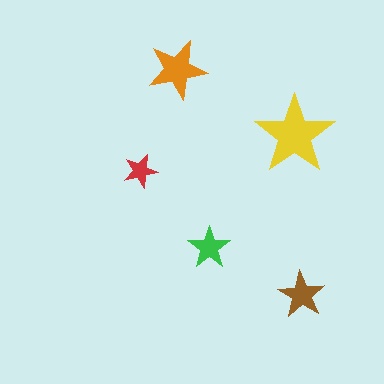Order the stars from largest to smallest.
the yellow one, the orange one, the brown one, the green one, the red one.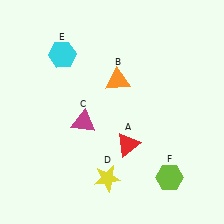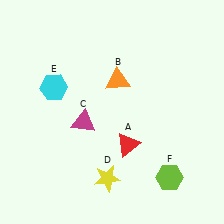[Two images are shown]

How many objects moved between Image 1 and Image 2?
1 object moved between the two images.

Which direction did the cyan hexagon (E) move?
The cyan hexagon (E) moved down.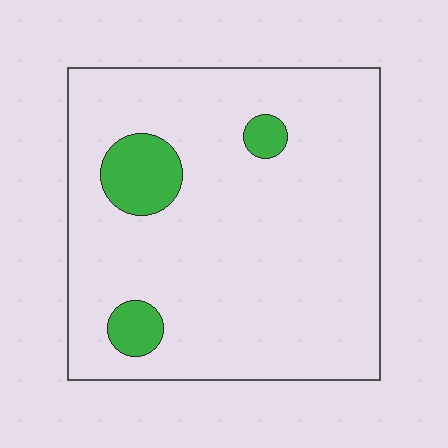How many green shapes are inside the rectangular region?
3.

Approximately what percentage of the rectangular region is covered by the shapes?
Approximately 10%.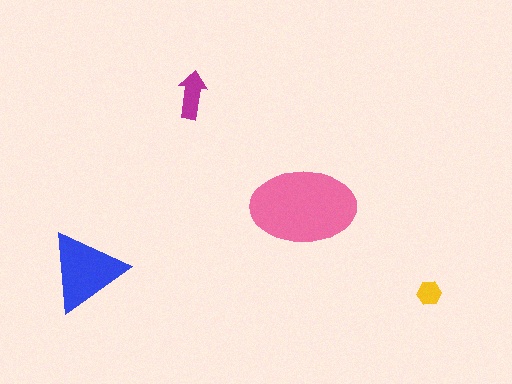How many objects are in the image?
There are 4 objects in the image.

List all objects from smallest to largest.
The yellow hexagon, the magenta arrow, the blue triangle, the pink ellipse.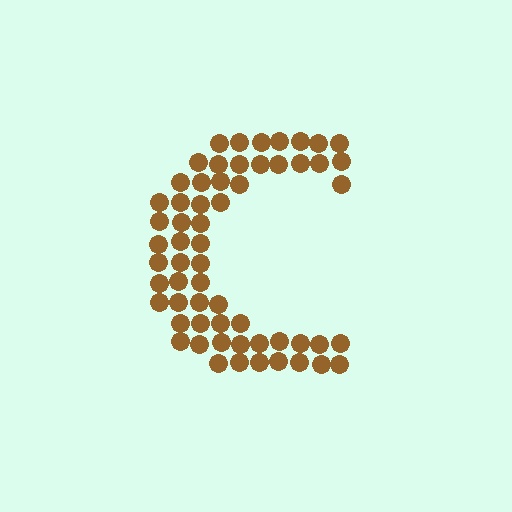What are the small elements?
The small elements are circles.